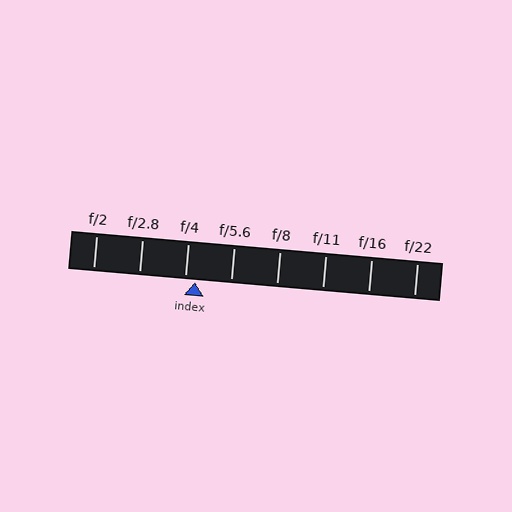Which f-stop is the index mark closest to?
The index mark is closest to f/4.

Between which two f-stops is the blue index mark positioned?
The index mark is between f/4 and f/5.6.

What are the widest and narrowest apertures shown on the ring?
The widest aperture shown is f/2 and the narrowest is f/22.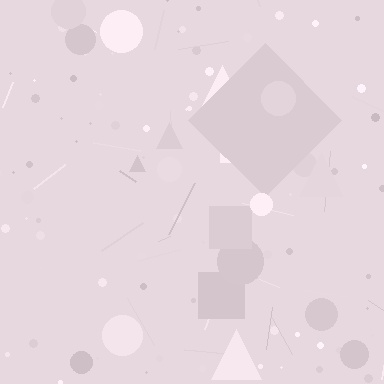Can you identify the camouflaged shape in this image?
The camouflaged shape is a diamond.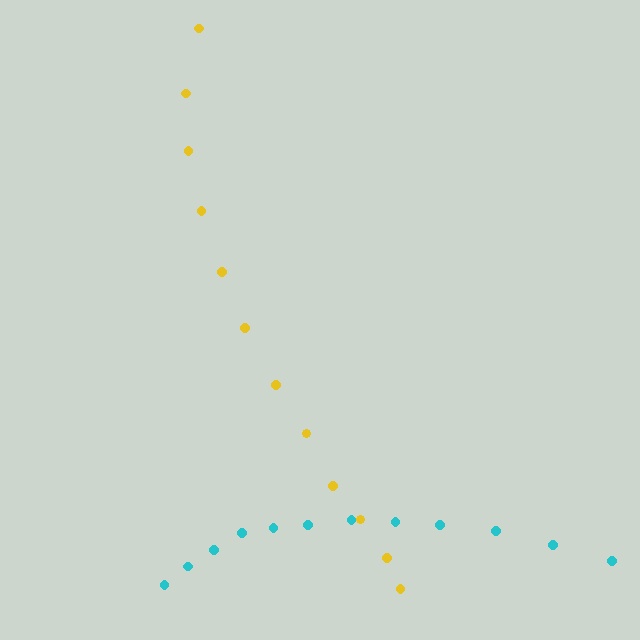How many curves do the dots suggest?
There are 2 distinct paths.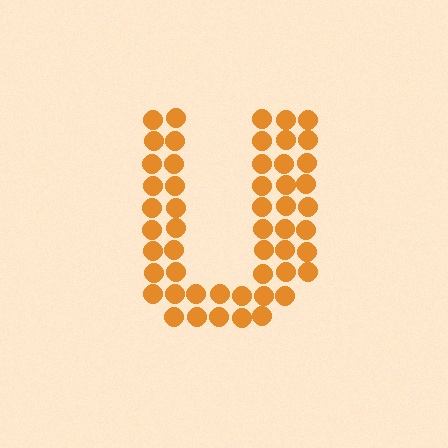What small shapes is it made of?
It is made of small circles.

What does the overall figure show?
The overall figure shows the letter U.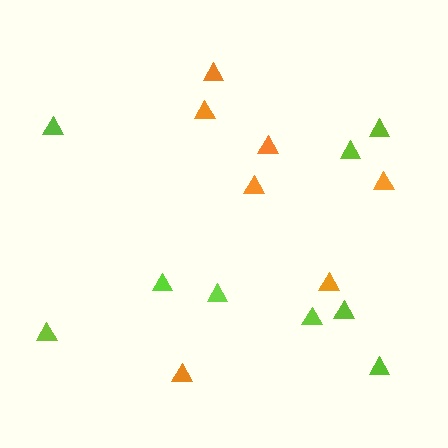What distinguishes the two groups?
There are 2 groups: one group of lime triangles (9) and one group of orange triangles (7).